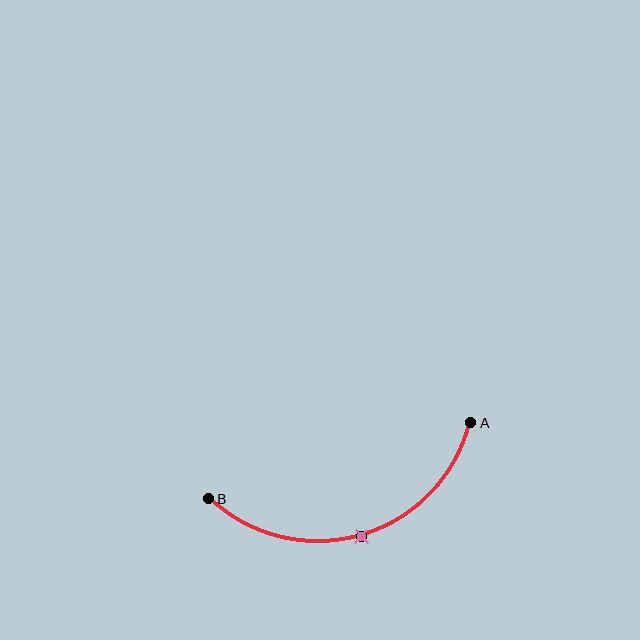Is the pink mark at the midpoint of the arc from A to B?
Yes. The pink mark lies on the arc at equal arc-length from both A and B — it is the arc midpoint.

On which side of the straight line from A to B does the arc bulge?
The arc bulges below the straight line connecting A and B.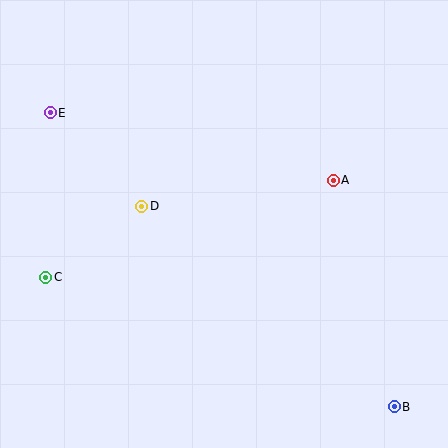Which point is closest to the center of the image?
Point D at (142, 206) is closest to the center.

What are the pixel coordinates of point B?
Point B is at (394, 407).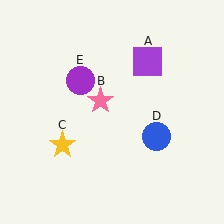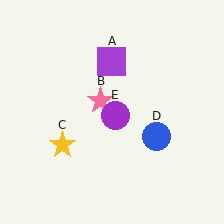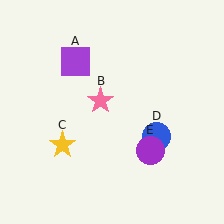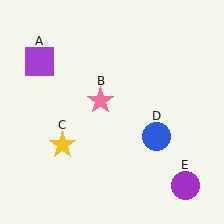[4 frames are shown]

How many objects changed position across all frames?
2 objects changed position: purple square (object A), purple circle (object E).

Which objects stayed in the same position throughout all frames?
Pink star (object B) and yellow star (object C) and blue circle (object D) remained stationary.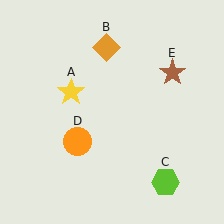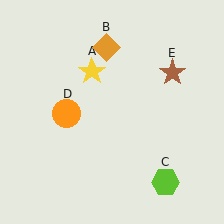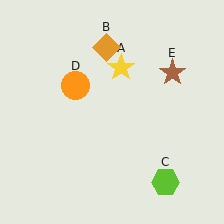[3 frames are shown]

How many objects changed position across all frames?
2 objects changed position: yellow star (object A), orange circle (object D).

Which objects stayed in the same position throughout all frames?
Orange diamond (object B) and lime hexagon (object C) and brown star (object E) remained stationary.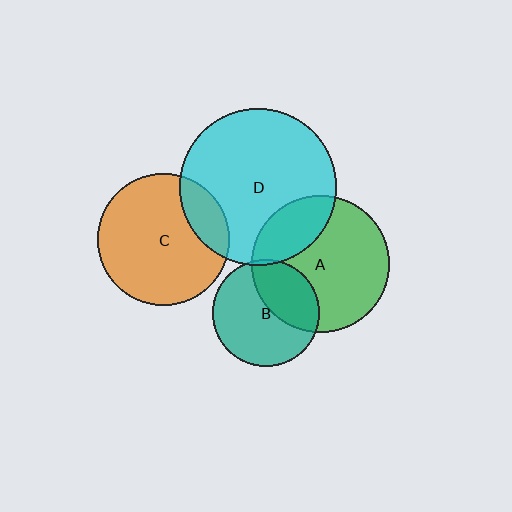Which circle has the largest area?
Circle D (cyan).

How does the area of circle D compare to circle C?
Approximately 1.4 times.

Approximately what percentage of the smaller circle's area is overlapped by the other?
Approximately 20%.